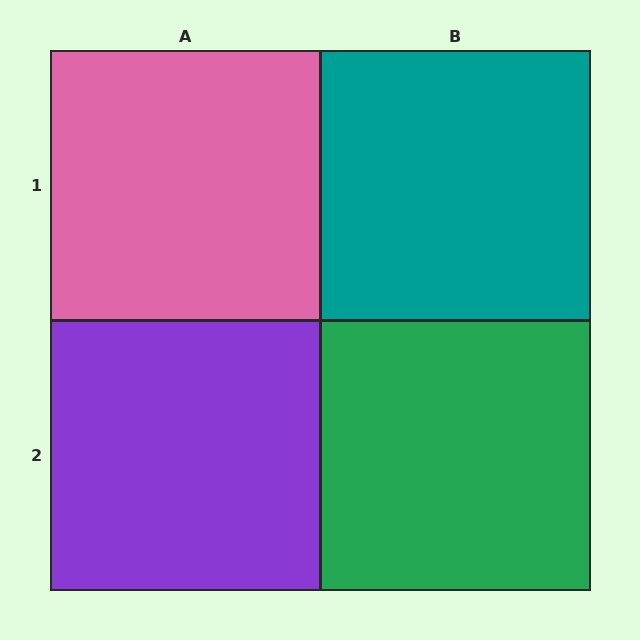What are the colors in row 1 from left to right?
Pink, teal.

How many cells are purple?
1 cell is purple.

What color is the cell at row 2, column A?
Purple.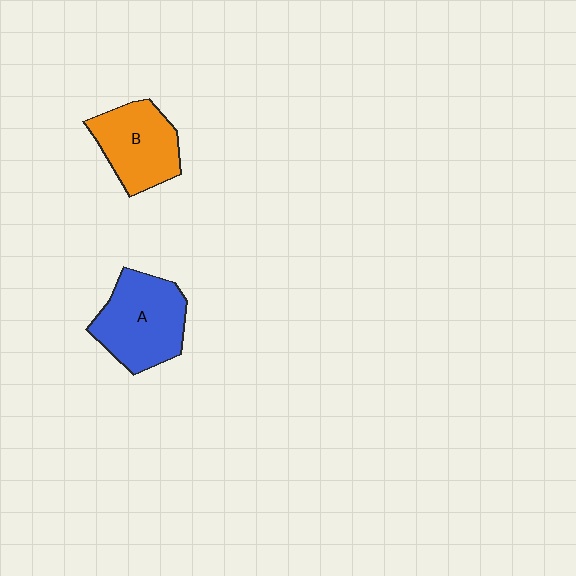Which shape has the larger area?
Shape A (blue).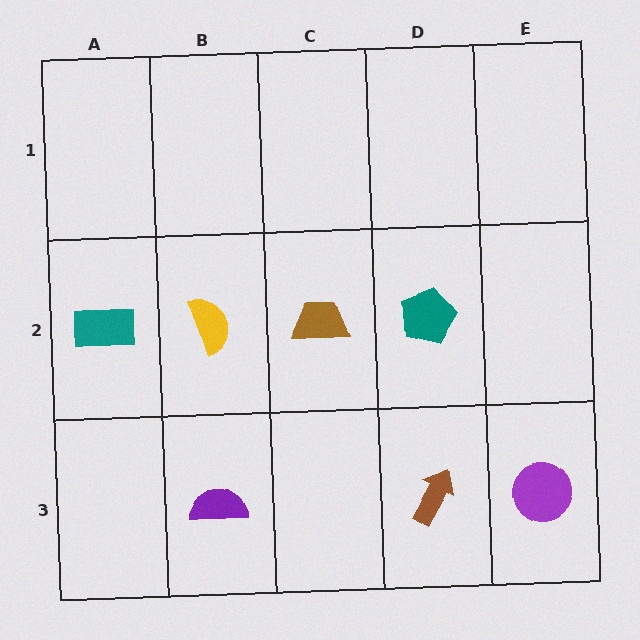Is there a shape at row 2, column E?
No, that cell is empty.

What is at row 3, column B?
A purple semicircle.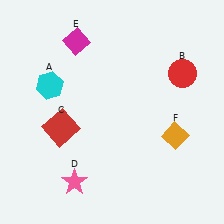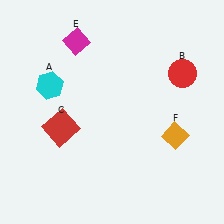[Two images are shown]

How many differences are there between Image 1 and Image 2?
There is 1 difference between the two images.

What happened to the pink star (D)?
The pink star (D) was removed in Image 2. It was in the bottom-left area of Image 1.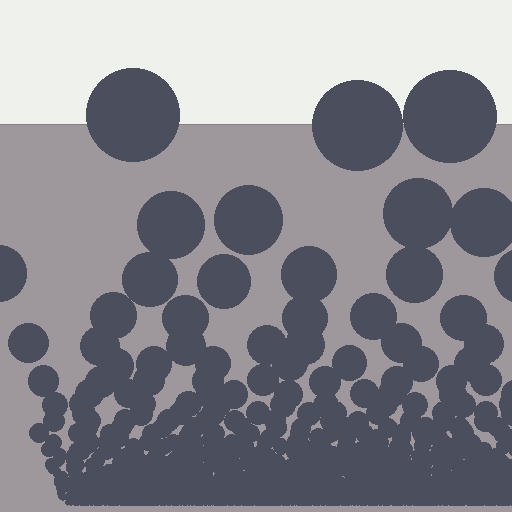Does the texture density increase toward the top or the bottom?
Density increases toward the bottom.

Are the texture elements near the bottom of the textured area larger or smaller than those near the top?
Smaller. The gradient is inverted — elements near the bottom are smaller and denser.